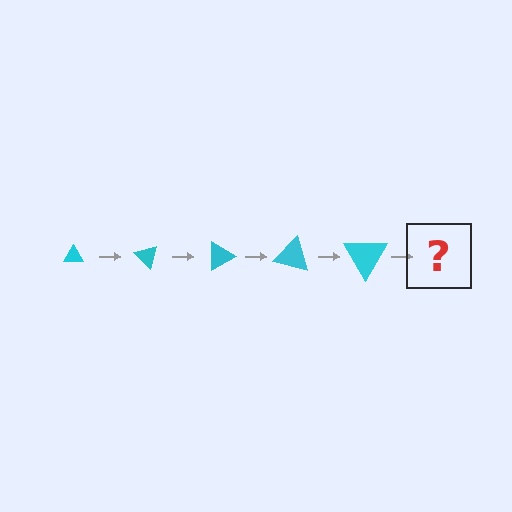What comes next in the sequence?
The next element should be a triangle, larger than the previous one and rotated 225 degrees from the start.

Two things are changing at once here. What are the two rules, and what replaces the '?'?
The two rules are that the triangle grows larger each step and it rotates 45 degrees each step. The '?' should be a triangle, larger than the previous one and rotated 225 degrees from the start.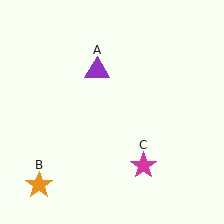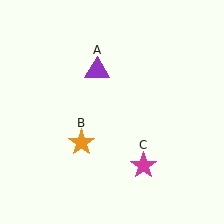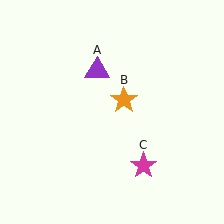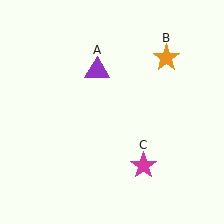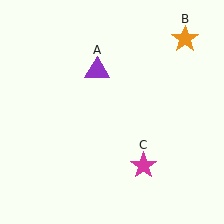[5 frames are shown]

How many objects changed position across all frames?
1 object changed position: orange star (object B).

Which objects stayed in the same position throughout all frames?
Purple triangle (object A) and magenta star (object C) remained stationary.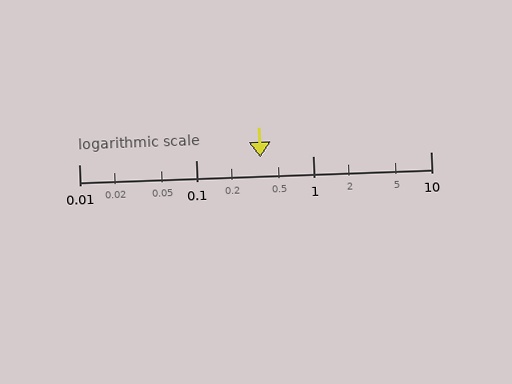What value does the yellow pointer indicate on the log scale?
The pointer indicates approximately 0.35.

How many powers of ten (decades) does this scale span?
The scale spans 3 decades, from 0.01 to 10.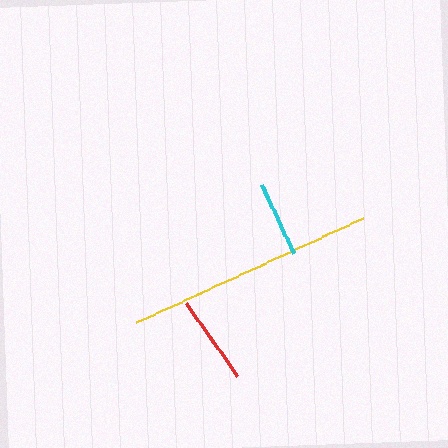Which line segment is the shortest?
The cyan line is the shortest at approximately 76 pixels.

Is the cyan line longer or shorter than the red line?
The red line is longer than the cyan line.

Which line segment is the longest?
The yellow line is the longest at approximately 249 pixels.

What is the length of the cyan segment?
The cyan segment is approximately 76 pixels long.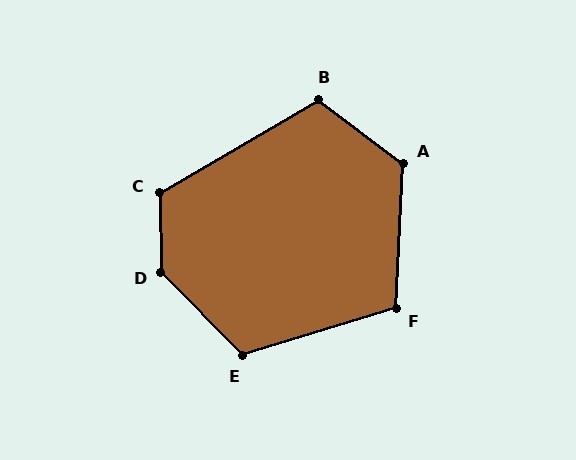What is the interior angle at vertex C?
Approximately 119 degrees (obtuse).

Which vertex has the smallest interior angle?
F, at approximately 110 degrees.